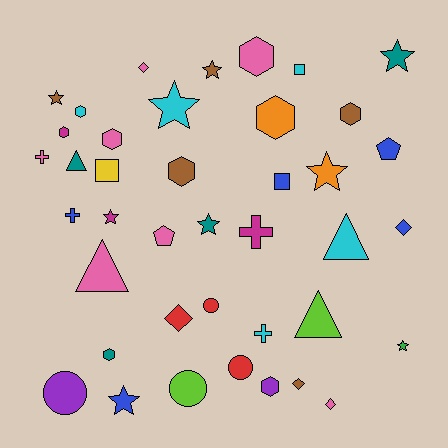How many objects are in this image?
There are 40 objects.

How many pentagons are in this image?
There are 2 pentagons.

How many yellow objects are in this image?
There is 1 yellow object.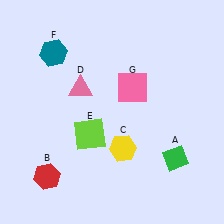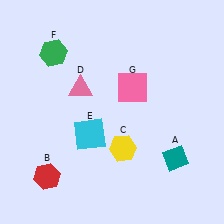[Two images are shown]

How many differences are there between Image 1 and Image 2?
There are 3 differences between the two images.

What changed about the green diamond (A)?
In Image 1, A is green. In Image 2, it changed to teal.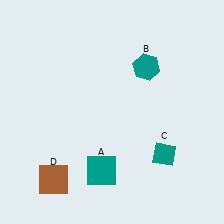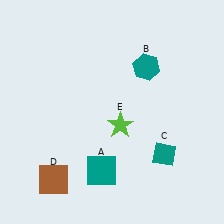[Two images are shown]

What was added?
A lime star (E) was added in Image 2.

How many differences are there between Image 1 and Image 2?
There is 1 difference between the two images.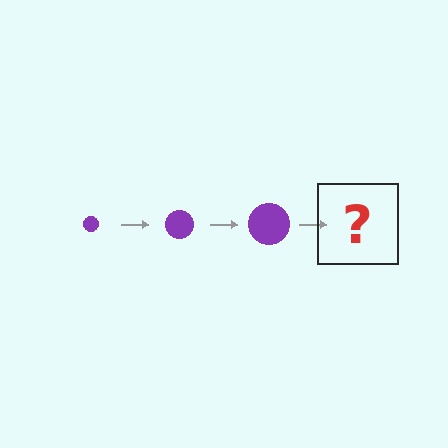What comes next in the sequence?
The next element should be a purple circle, larger than the previous one.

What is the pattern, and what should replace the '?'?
The pattern is that the circle gets progressively larger each step. The '?' should be a purple circle, larger than the previous one.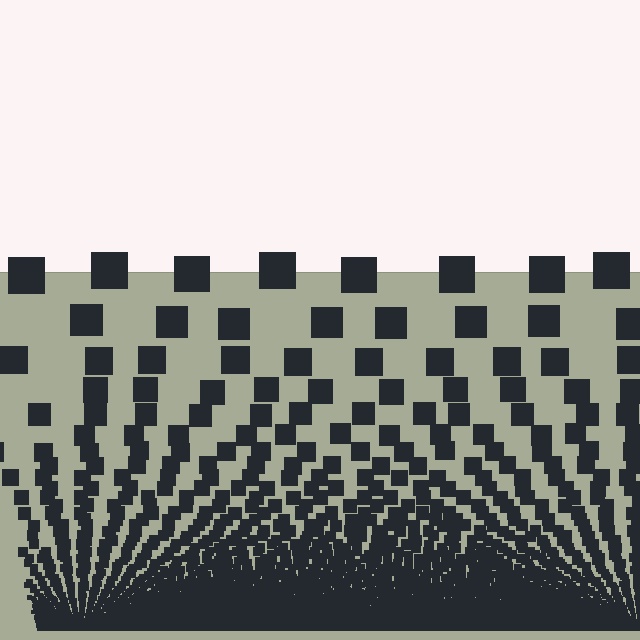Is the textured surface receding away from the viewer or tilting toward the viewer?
The surface appears to tilt toward the viewer. Texture elements get larger and sparser toward the top.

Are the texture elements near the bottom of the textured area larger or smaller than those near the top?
Smaller. The gradient is inverted — elements near the bottom are smaller and denser.